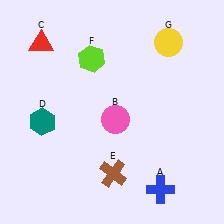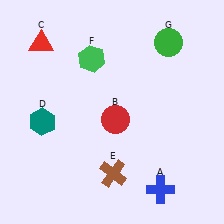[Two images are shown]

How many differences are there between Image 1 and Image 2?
There are 3 differences between the two images.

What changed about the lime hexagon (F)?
In Image 1, F is lime. In Image 2, it changed to green.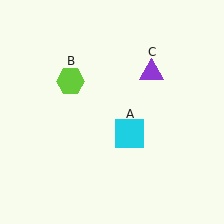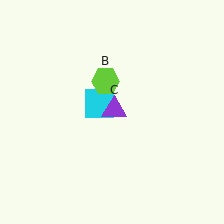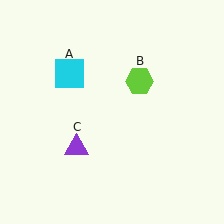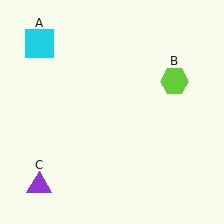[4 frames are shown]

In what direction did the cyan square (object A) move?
The cyan square (object A) moved up and to the left.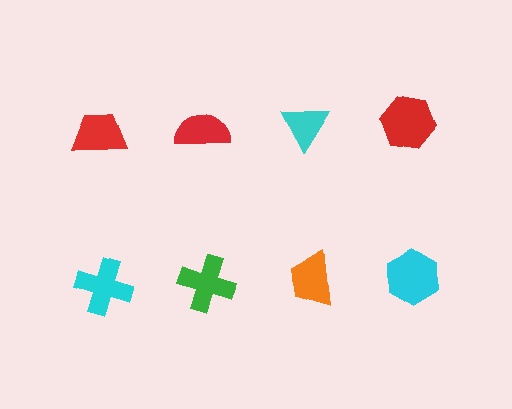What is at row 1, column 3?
A cyan triangle.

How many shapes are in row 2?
4 shapes.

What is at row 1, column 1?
A red trapezoid.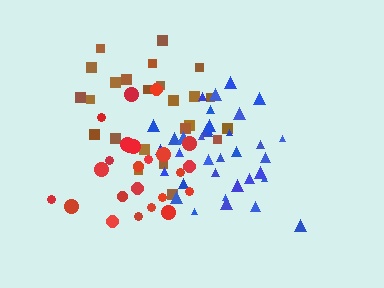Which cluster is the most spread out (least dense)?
Brown.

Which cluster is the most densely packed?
Blue.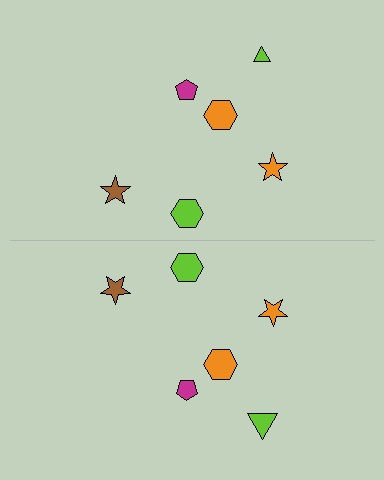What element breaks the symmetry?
The lime triangle on the bottom side has a different size than its mirror counterpart.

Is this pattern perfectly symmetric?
No, the pattern is not perfectly symmetric. The lime triangle on the bottom side has a different size than its mirror counterpart.